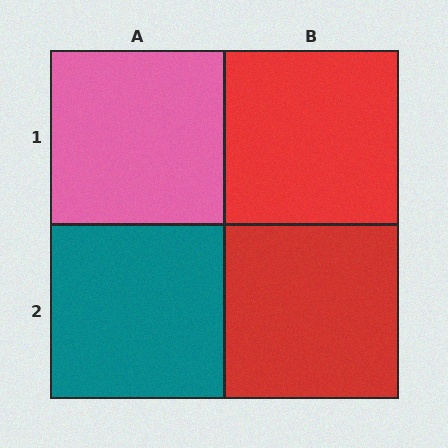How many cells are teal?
1 cell is teal.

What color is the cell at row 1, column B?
Red.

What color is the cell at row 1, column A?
Pink.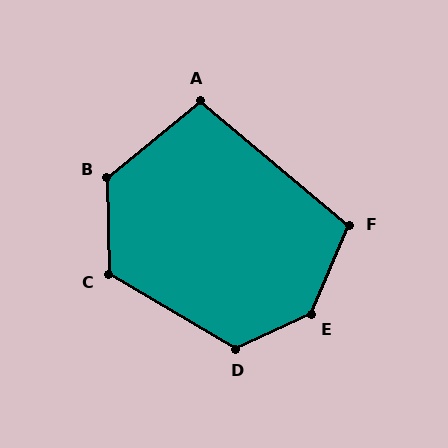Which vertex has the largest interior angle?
E, at approximately 138 degrees.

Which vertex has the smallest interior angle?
A, at approximately 101 degrees.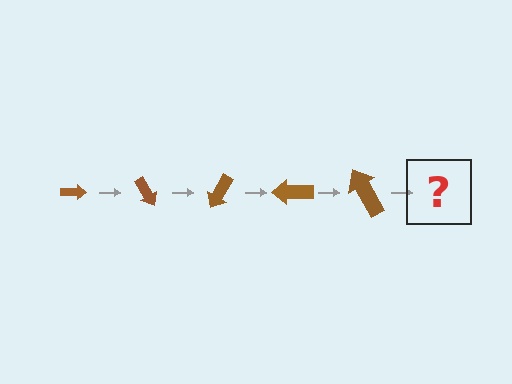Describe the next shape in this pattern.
It should be an arrow, larger than the previous one and rotated 300 degrees from the start.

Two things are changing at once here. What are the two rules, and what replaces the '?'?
The two rules are that the arrow grows larger each step and it rotates 60 degrees each step. The '?' should be an arrow, larger than the previous one and rotated 300 degrees from the start.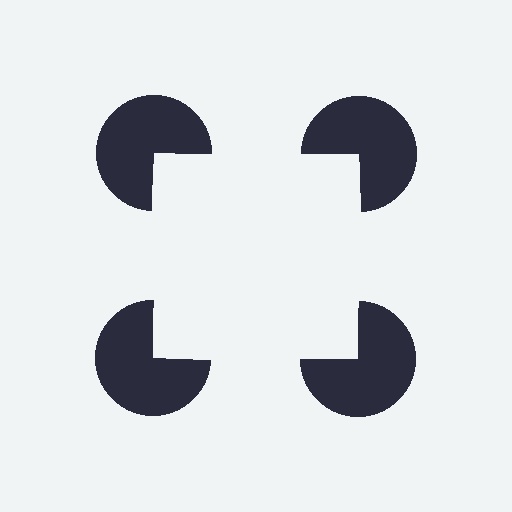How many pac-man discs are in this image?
There are 4 — one at each vertex of the illusory square.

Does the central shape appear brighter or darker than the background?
It typically appears slightly brighter than the background, even though no actual brightness change is drawn.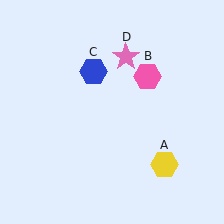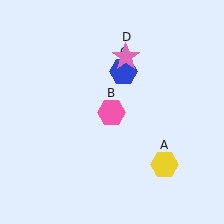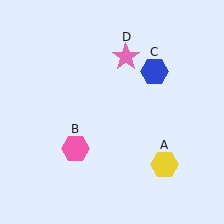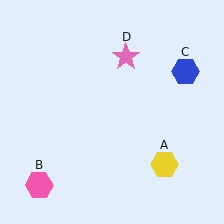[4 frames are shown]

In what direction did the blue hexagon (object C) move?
The blue hexagon (object C) moved right.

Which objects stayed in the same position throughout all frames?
Yellow hexagon (object A) and pink star (object D) remained stationary.